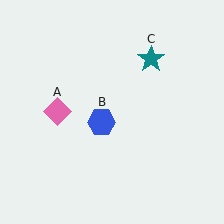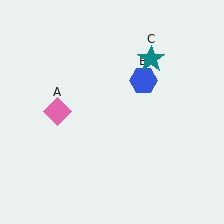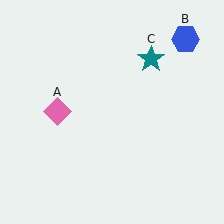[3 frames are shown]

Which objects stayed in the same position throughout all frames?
Pink diamond (object A) and teal star (object C) remained stationary.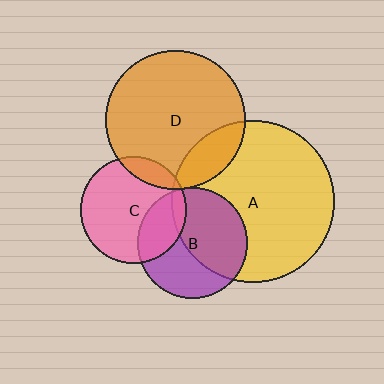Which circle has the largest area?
Circle A (yellow).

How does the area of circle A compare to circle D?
Approximately 1.3 times.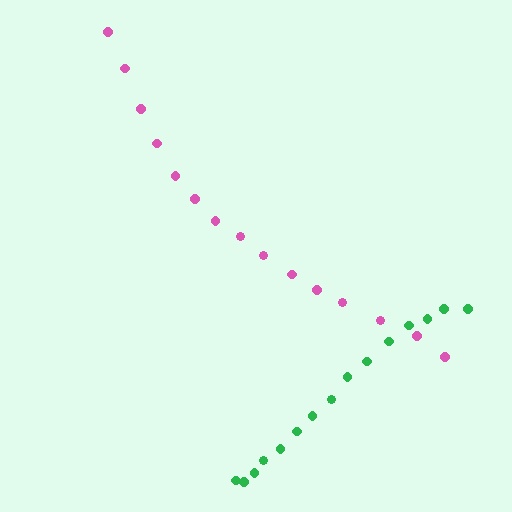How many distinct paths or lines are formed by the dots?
There are 2 distinct paths.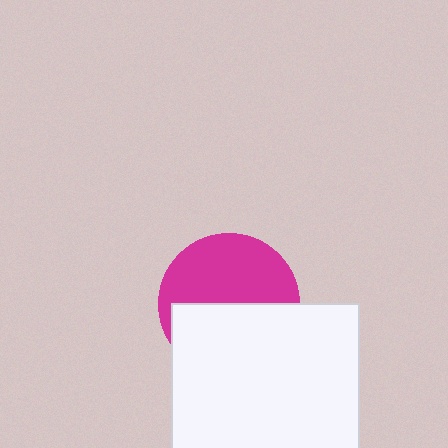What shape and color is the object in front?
The object in front is a white rectangle.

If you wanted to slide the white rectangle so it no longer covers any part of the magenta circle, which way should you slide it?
Slide it down — that is the most direct way to separate the two shapes.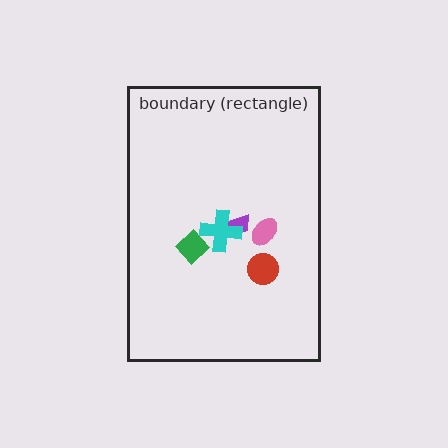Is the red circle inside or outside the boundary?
Inside.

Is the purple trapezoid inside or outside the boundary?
Inside.